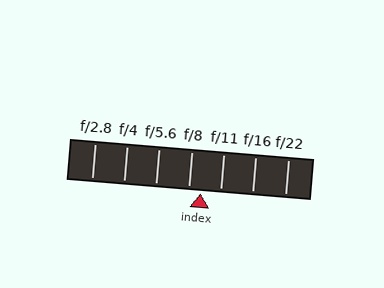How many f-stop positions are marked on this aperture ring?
There are 7 f-stop positions marked.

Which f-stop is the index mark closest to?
The index mark is closest to f/8.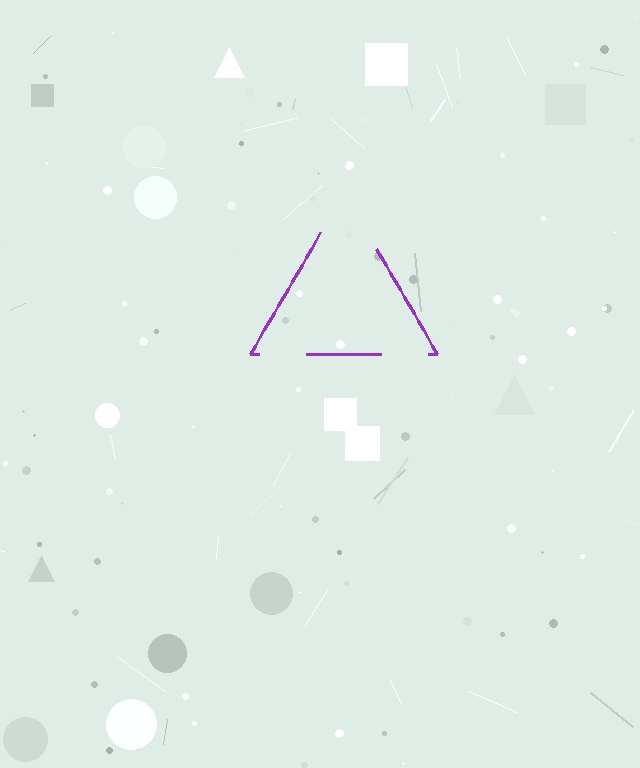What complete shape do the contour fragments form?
The contour fragments form a triangle.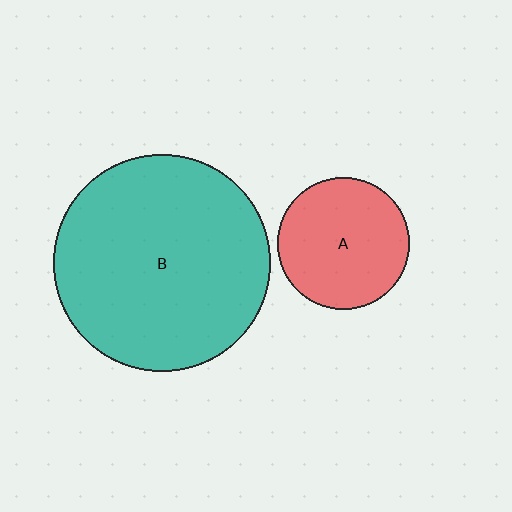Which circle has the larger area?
Circle B (teal).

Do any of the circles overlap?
No, none of the circles overlap.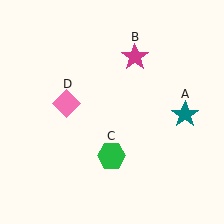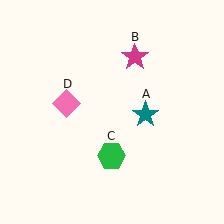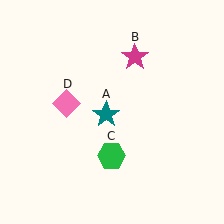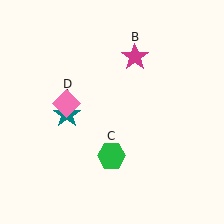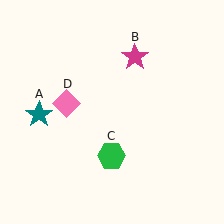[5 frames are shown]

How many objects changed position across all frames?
1 object changed position: teal star (object A).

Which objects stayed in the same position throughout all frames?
Magenta star (object B) and green hexagon (object C) and pink diamond (object D) remained stationary.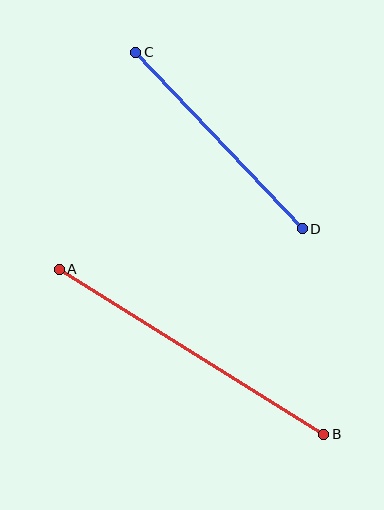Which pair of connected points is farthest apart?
Points A and B are farthest apart.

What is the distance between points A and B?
The distance is approximately 312 pixels.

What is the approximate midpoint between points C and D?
The midpoint is at approximately (219, 141) pixels.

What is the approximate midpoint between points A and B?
The midpoint is at approximately (192, 352) pixels.